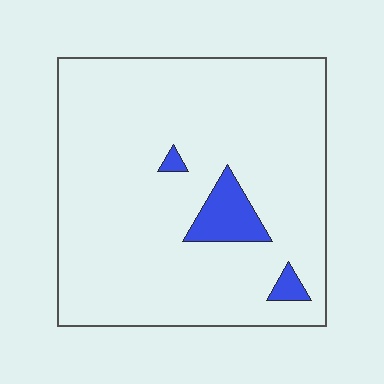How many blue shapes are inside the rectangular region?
3.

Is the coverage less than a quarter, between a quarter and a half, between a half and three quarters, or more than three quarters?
Less than a quarter.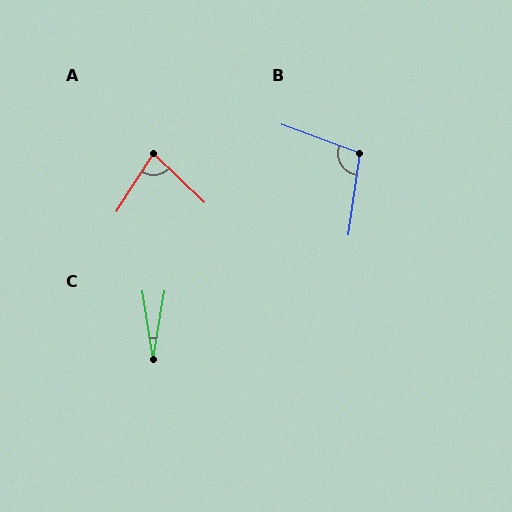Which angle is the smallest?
C, at approximately 19 degrees.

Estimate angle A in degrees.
Approximately 79 degrees.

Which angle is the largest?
B, at approximately 102 degrees.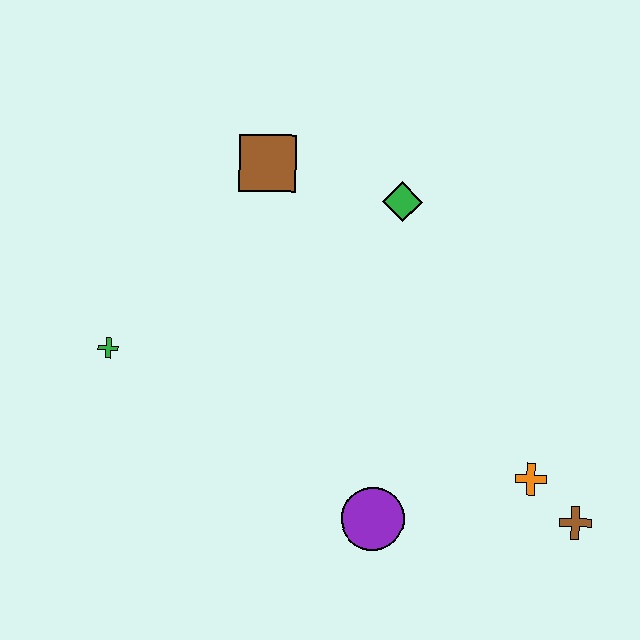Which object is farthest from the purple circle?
The brown square is farthest from the purple circle.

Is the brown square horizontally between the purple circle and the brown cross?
No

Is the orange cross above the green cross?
No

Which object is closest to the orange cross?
The brown cross is closest to the orange cross.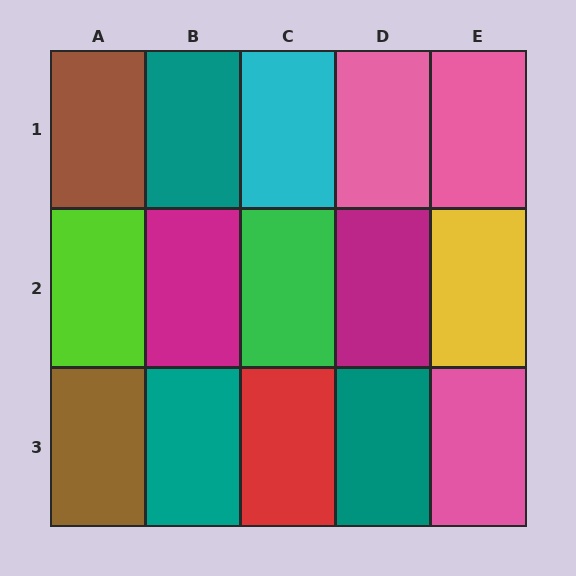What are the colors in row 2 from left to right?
Lime, magenta, green, magenta, yellow.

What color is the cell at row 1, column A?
Brown.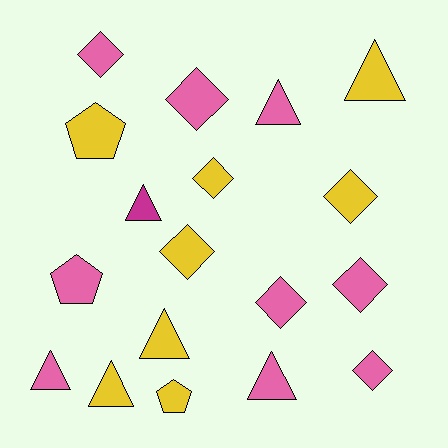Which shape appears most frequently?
Diamond, with 8 objects.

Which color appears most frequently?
Pink, with 9 objects.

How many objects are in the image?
There are 18 objects.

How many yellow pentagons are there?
There are 2 yellow pentagons.